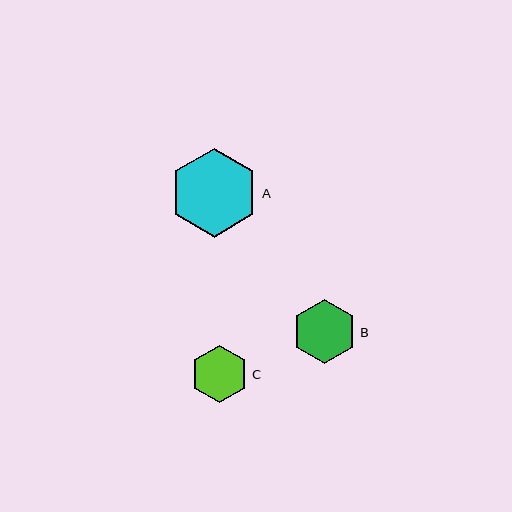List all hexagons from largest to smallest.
From largest to smallest: A, B, C.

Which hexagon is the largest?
Hexagon A is the largest with a size of approximately 89 pixels.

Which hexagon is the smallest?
Hexagon C is the smallest with a size of approximately 58 pixels.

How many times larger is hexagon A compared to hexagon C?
Hexagon A is approximately 1.5 times the size of hexagon C.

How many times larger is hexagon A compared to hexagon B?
Hexagon A is approximately 1.4 times the size of hexagon B.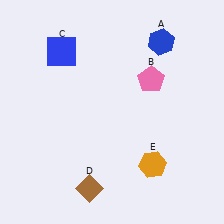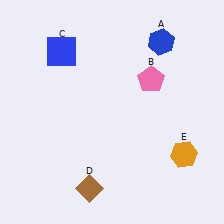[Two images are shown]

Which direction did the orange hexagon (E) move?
The orange hexagon (E) moved right.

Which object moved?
The orange hexagon (E) moved right.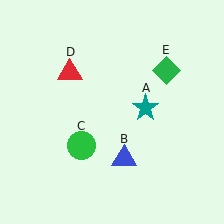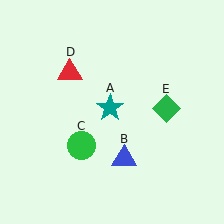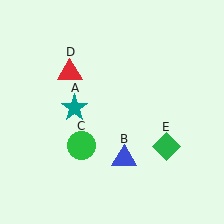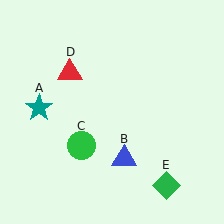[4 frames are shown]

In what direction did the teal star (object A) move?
The teal star (object A) moved left.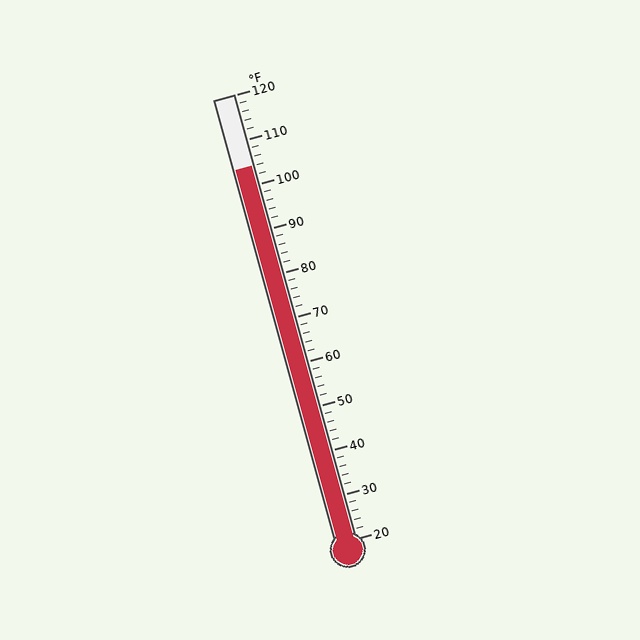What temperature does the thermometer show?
The thermometer shows approximately 104°F.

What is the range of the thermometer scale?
The thermometer scale ranges from 20°F to 120°F.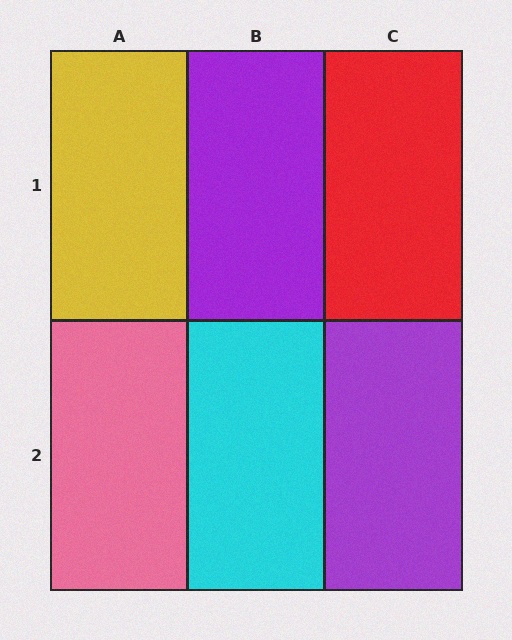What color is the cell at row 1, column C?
Red.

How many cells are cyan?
1 cell is cyan.